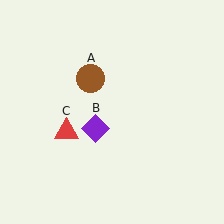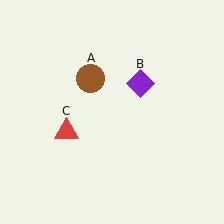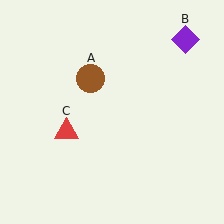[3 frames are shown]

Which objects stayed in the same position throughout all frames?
Brown circle (object A) and red triangle (object C) remained stationary.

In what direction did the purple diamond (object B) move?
The purple diamond (object B) moved up and to the right.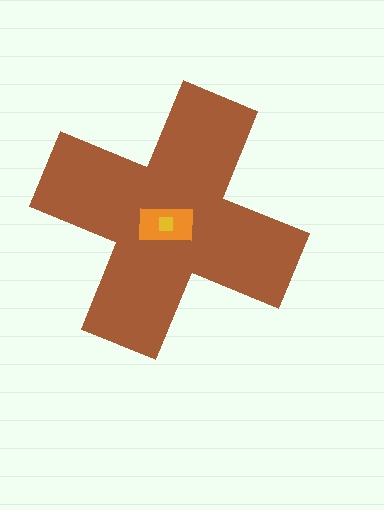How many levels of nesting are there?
3.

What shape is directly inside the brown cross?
The orange rectangle.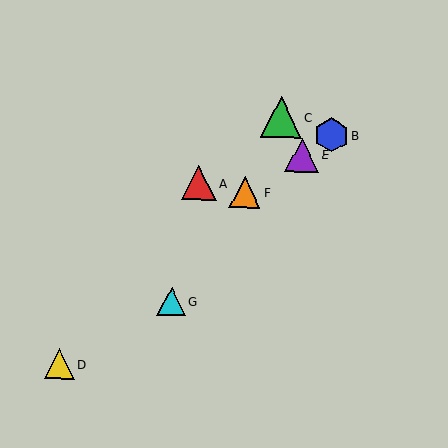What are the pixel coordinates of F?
Object F is at (245, 193).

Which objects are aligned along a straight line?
Objects B, E, F are aligned along a straight line.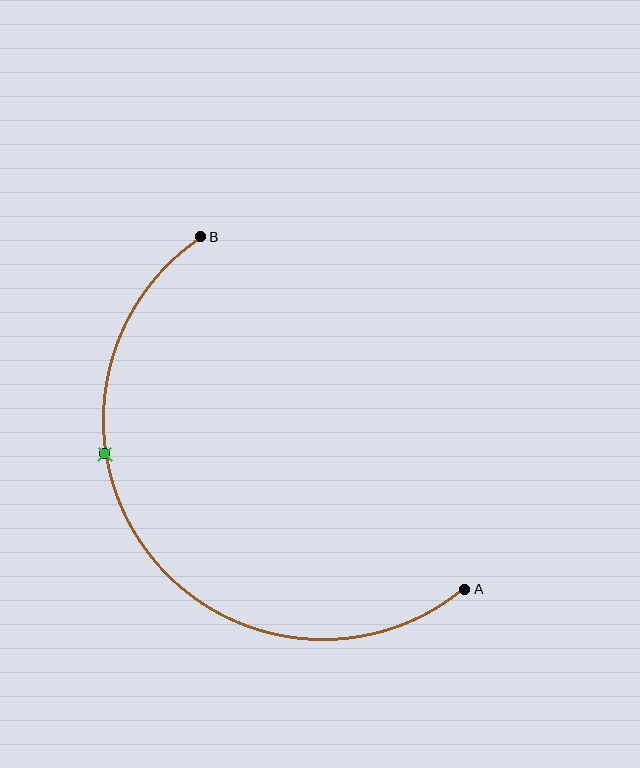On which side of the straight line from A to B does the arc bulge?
The arc bulges below and to the left of the straight line connecting A and B.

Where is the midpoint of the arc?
The arc midpoint is the point on the curve farthest from the straight line joining A and B. It sits below and to the left of that line.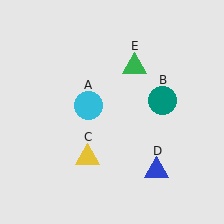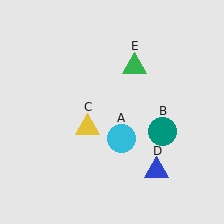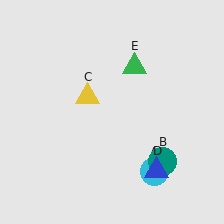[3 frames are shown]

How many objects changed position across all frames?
3 objects changed position: cyan circle (object A), teal circle (object B), yellow triangle (object C).